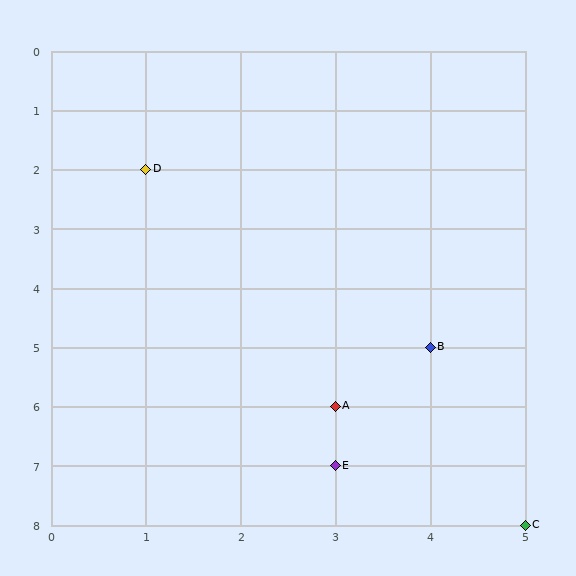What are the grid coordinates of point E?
Point E is at grid coordinates (3, 7).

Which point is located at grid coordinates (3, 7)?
Point E is at (3, 7).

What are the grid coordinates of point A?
Point A is at grid coordinates (3, 6).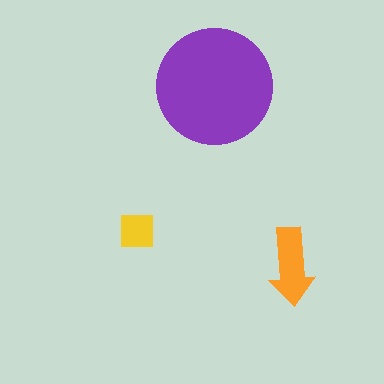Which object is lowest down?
The orange arrow is bottommost.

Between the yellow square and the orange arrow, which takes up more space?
The orange arrow.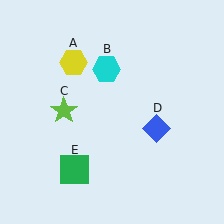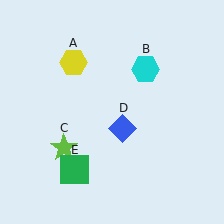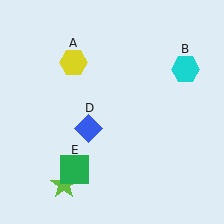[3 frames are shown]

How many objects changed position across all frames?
3 objects changed position: cyan hexagon (object B), lime star (object C), blue diamond (object D).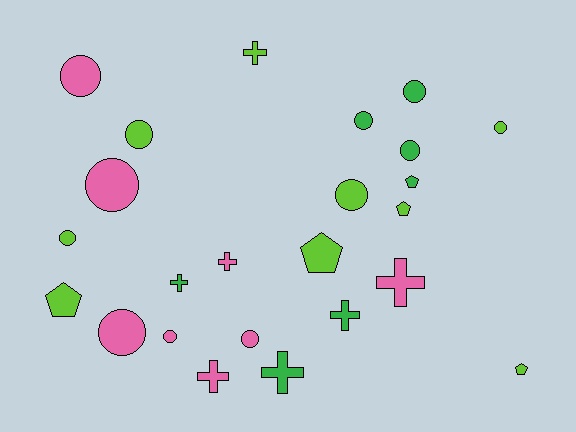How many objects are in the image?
There are 24 objects.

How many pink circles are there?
There are 5 pink circles.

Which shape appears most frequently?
Circle, with 12 objects.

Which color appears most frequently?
Lime, with 9 objects.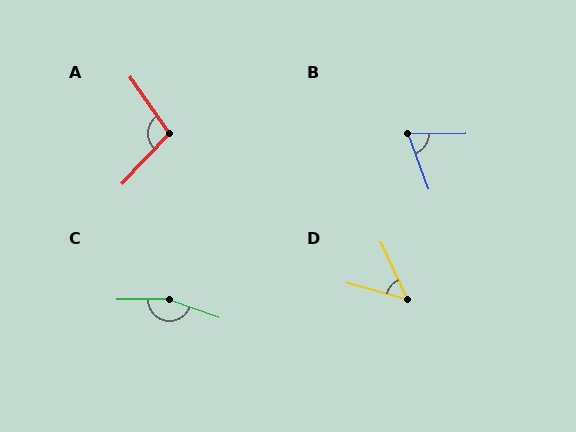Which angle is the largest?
C, at approximately 160 degrees.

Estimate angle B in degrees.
Approximately 71 degrees.